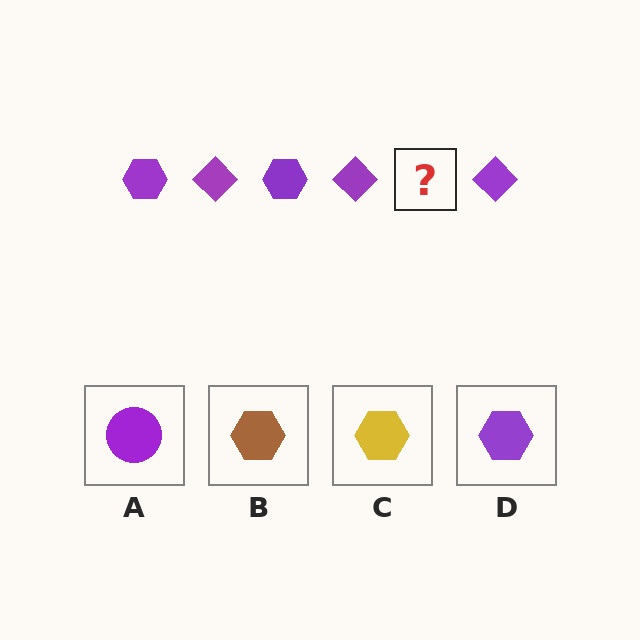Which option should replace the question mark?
Option D.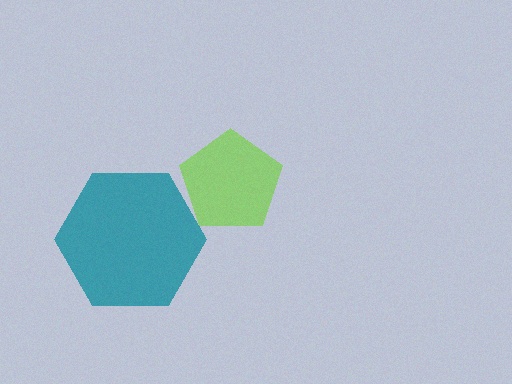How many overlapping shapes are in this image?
There are 2 overlapping shapes in the image.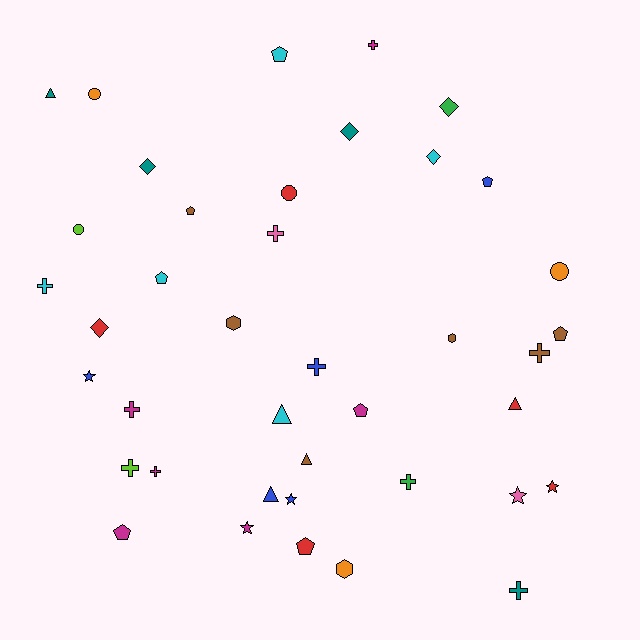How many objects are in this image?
There are 40 objects.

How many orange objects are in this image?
There are 3 orange objects.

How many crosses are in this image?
There are 10 crosses.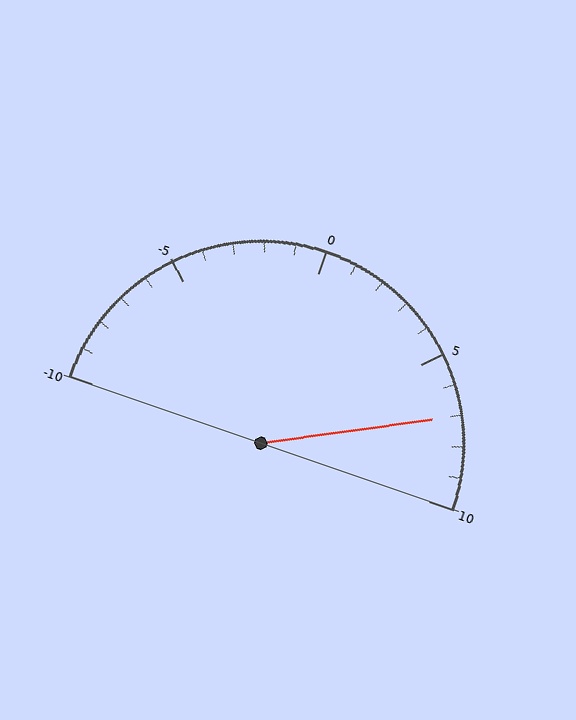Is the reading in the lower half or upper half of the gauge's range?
The reading is in the upper half of the range (-10 to 10).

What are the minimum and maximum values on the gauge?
The gauge ranges from -10 to 10.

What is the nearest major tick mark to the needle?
The nearest major tick mark is 5.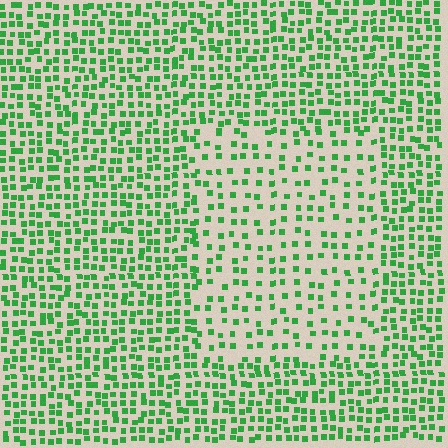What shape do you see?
I see a rectangle.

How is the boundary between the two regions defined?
The boundary is defined by a change in element density (approximately 1.9x ratio). All elements are the same color, size, and shape.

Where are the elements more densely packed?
The elements are more densely packed outside the rectangle boundary.